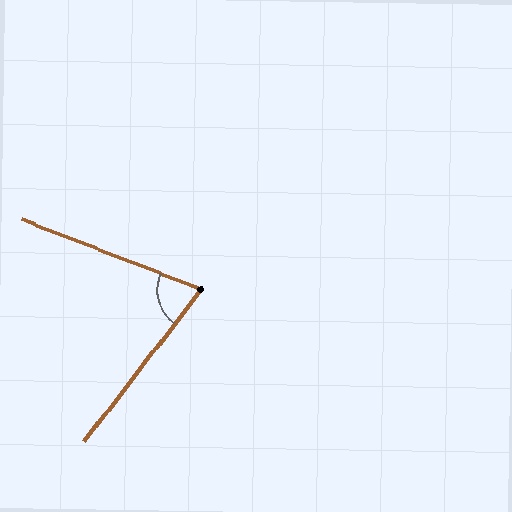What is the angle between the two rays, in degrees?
Approximately 74 degrees.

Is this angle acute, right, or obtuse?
It is acute.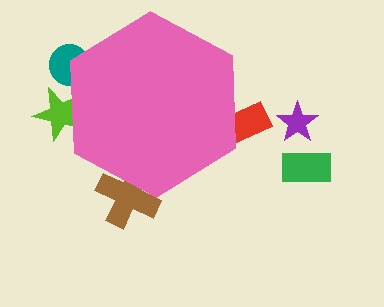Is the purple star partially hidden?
No, the purple star is fully visible.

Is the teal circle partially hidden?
Yes, the teal circle is partially hidden behind the pink hexagon.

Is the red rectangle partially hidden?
Yes, the red rectangle is partially hidden behind the pink hexagon.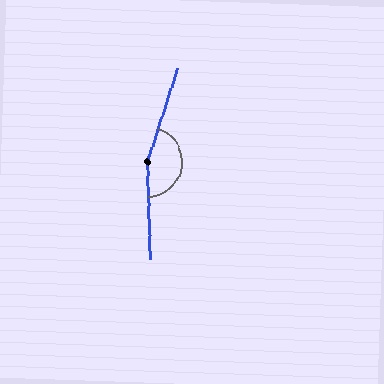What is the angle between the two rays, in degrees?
Approximately 161 degrees.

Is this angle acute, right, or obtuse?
It is obtuse.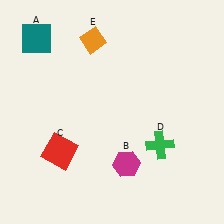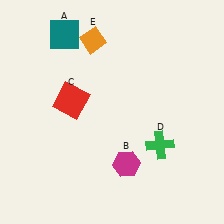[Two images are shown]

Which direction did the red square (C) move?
The red square (C) moved up.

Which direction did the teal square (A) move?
The teal square (A) moved right.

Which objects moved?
The objects that moved are: the teal square (A), the red square (C).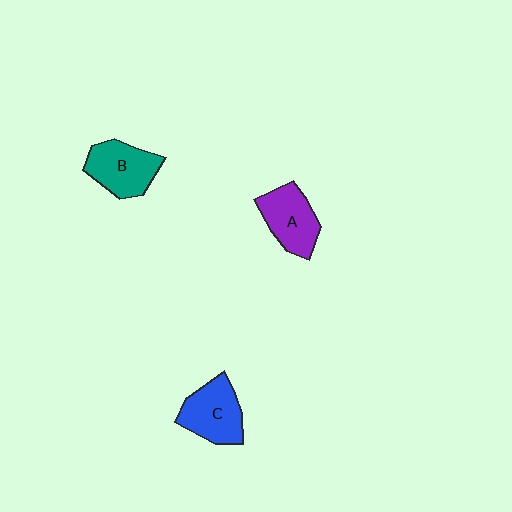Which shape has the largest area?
Shape C (blue).